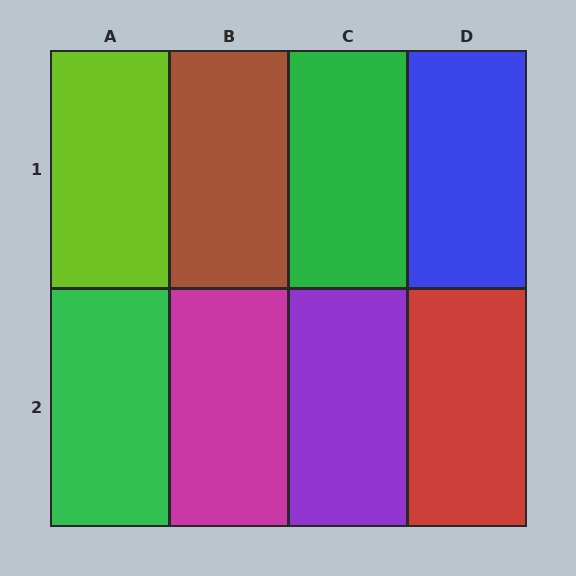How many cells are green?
2 cells are green.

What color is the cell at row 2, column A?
Green.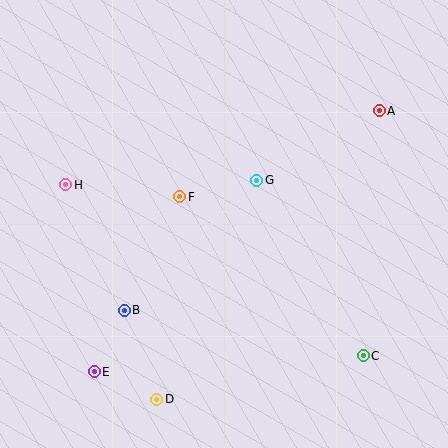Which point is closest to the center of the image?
Point F at (180, 197) is closest to the center.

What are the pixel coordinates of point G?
Point G is at (257, 180).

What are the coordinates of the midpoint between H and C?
The midpoint between H and C is at (214, 270).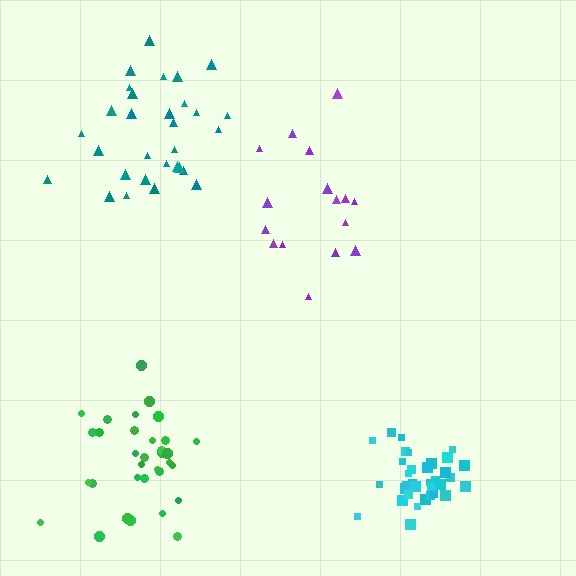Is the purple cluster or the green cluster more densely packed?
Green.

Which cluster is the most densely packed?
Cyan.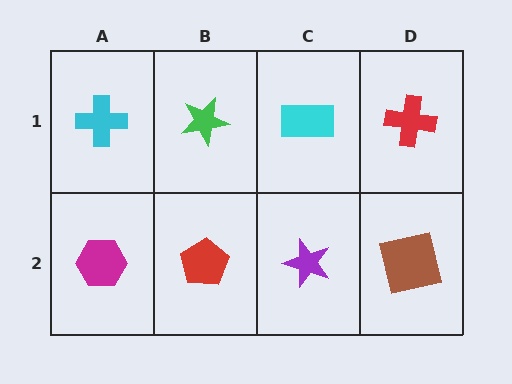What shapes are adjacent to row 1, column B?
A red pentagon (row 2, column B), a cyan cross (row 1, column A), a cyan rectangle (row 1, column C).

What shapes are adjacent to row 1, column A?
A magenta hexagon (row 2, column A), a green star (row 1, column B).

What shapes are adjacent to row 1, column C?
A purple star (row 2, column C), a green star (row 1, column B), a red cross (row 1, column D).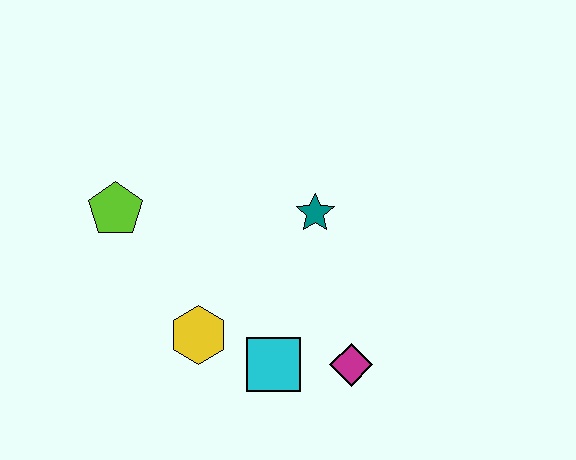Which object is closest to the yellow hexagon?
The cyan square is closest to the yellow hexagon.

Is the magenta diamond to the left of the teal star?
No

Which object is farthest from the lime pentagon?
The magenta diamond is farthest from the lime pentagon.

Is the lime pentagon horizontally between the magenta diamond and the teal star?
No